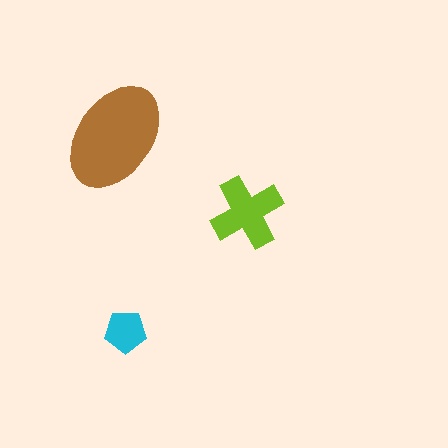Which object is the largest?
The brown ellipse.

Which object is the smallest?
The cyan pentagon.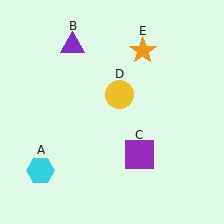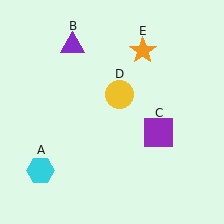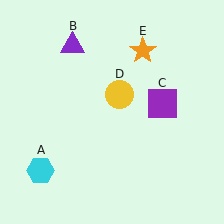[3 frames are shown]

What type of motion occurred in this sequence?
The purple square (object C) rotated counterclockwise around the center of the scene.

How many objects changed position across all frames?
1 object changed position: purple square (object C).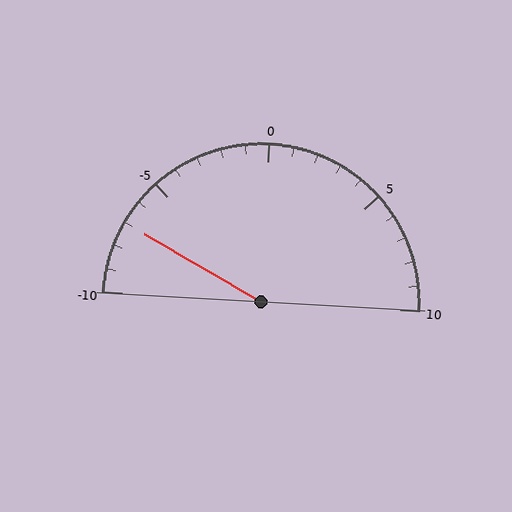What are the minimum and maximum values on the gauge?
The gauge ranges from -10 to 10.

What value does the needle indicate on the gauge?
The needle indicates approximately -7.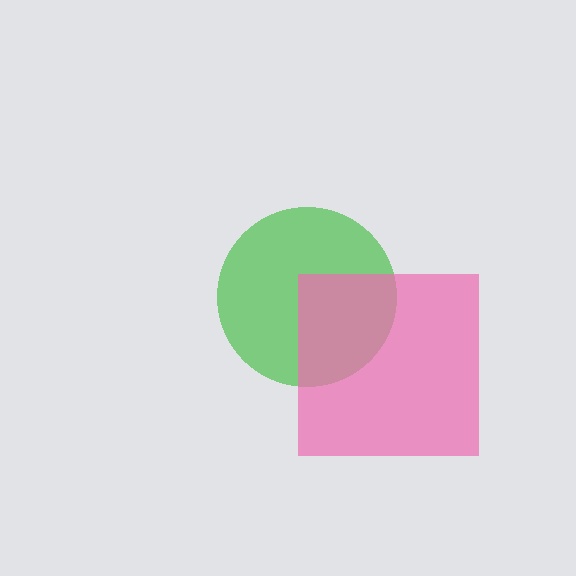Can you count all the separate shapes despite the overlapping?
Yes, there are 2 separate shapes.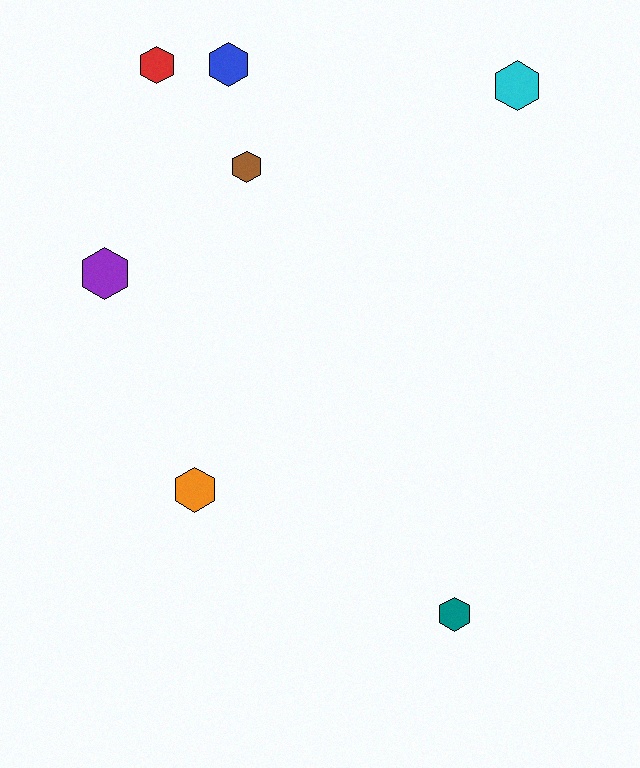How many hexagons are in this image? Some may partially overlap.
There are 7 hexagons.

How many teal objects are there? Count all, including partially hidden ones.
There is 1 teal object.